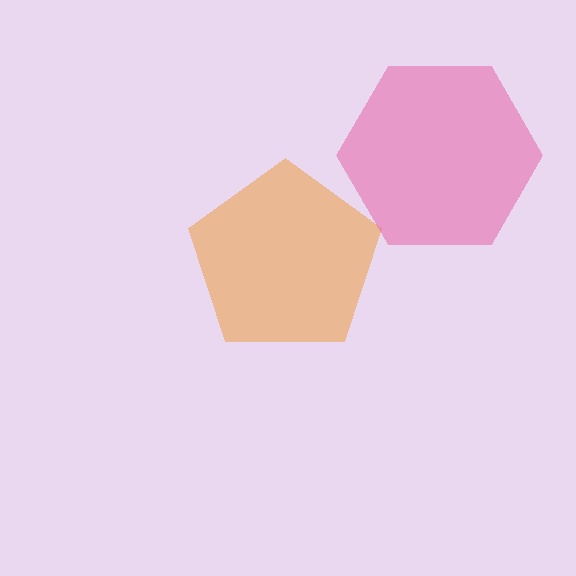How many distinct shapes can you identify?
There are 2 distinct shapes: an orange pentagon, a pink hexagon.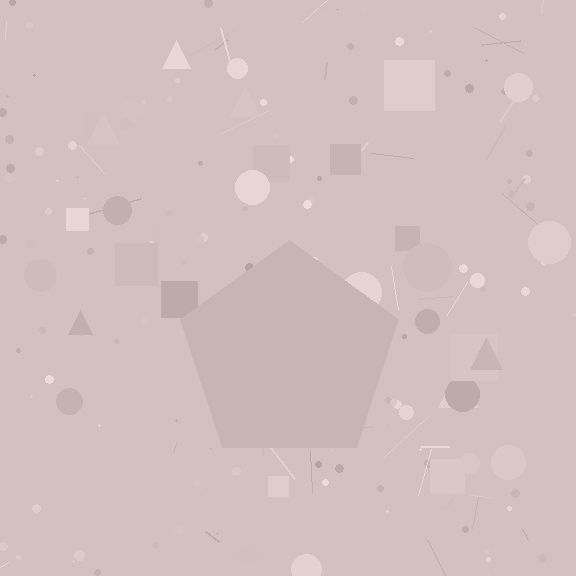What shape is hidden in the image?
A pentagon is hidden in the image.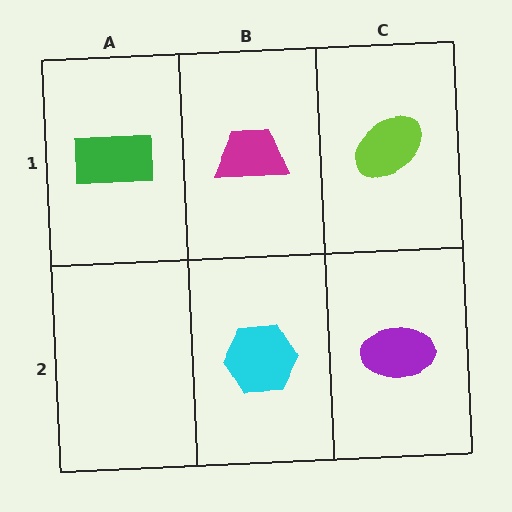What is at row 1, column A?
A green rectangle.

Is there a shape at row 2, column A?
No, that cell is empty.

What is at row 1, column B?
A magenta trapezoid.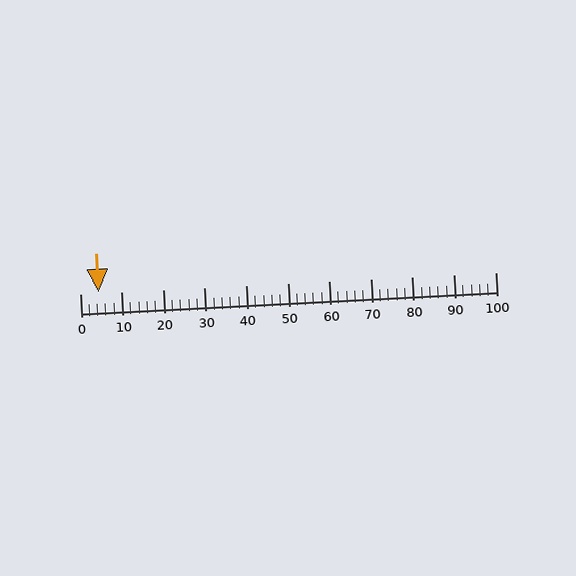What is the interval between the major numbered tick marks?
The major tick marks are spaced 10 units apart.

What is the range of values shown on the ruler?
The ruler shows values from 0 to 100.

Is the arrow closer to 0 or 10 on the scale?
The arrow is closer to 0.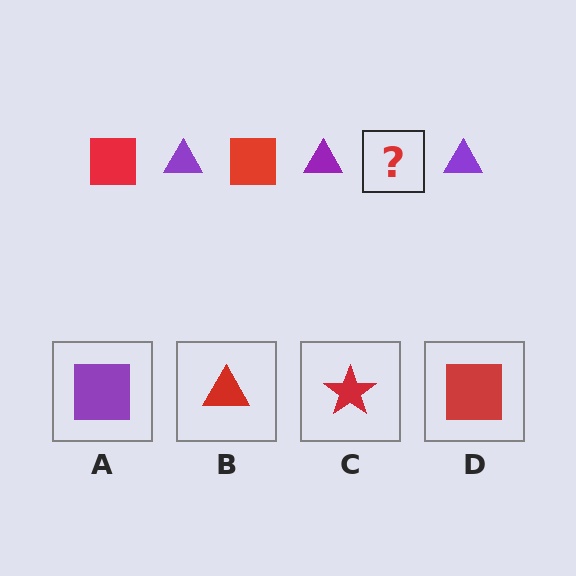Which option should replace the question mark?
Option D.